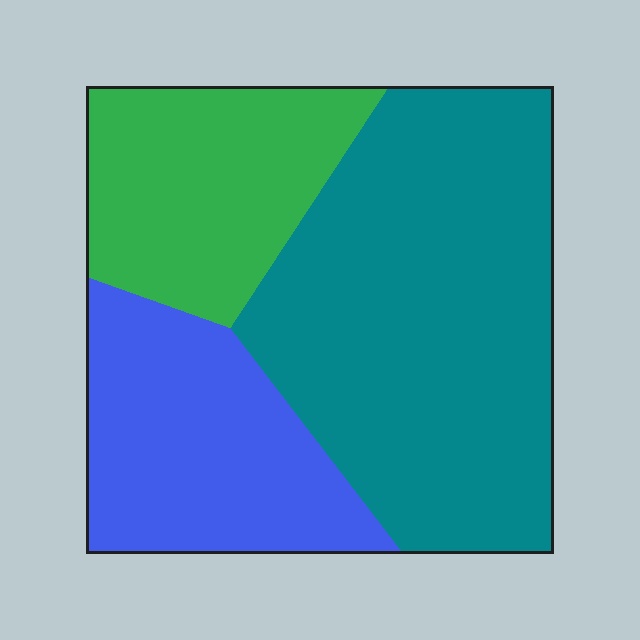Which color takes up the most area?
Teal, at roughly 50%.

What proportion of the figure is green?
Green covers 23% of the figure.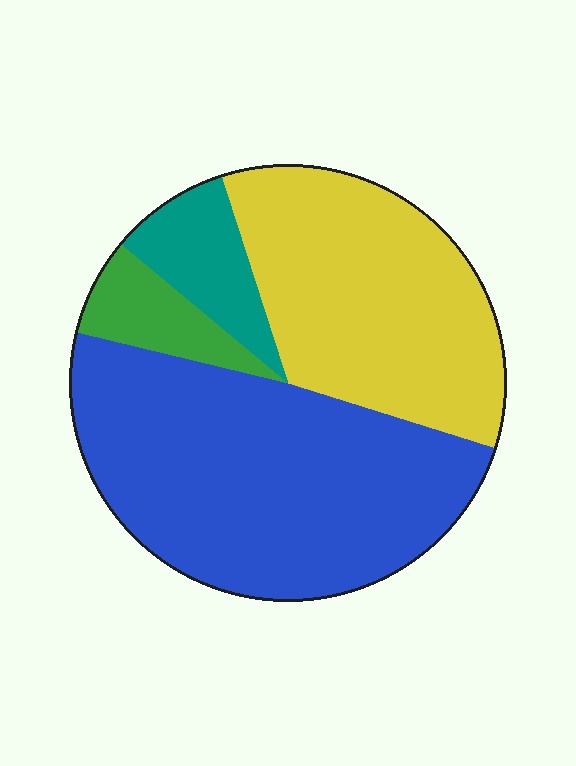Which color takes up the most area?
Blue, at roughly 50%.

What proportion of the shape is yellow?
Yellow takes up about one third (1/3) of the shape.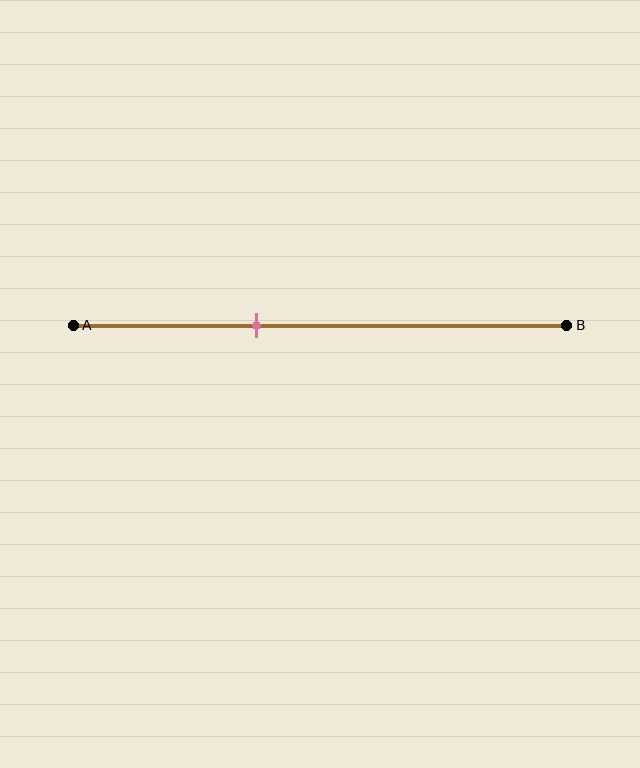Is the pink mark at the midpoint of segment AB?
No, the mark is at about 35% from A, not at the 50% midpoint.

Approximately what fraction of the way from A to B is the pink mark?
The pink mark is approximately 35% of the way from A to B.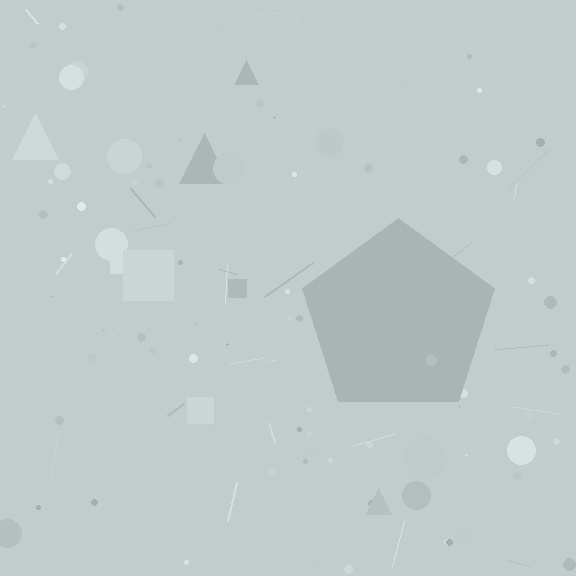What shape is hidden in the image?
A pentagon is hidden in the image.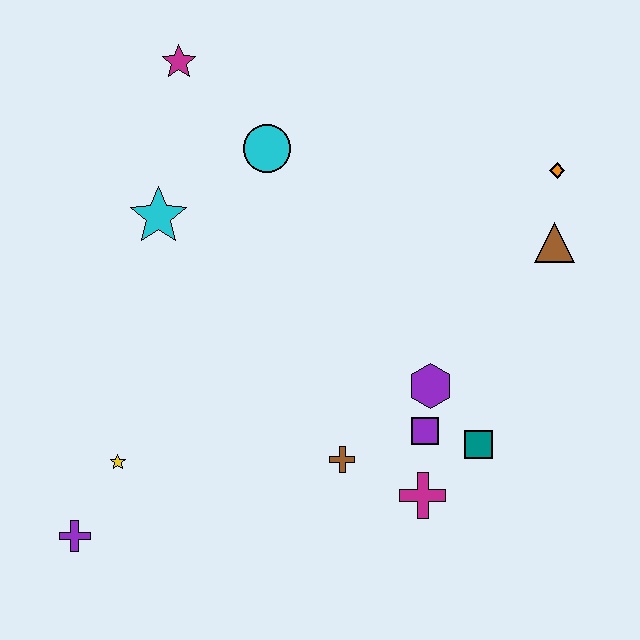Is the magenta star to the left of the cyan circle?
Yes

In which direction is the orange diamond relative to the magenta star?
The orange diamond is to the right of the magenta star.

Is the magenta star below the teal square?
No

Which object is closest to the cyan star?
The cyan circle is closest to the cyan star.